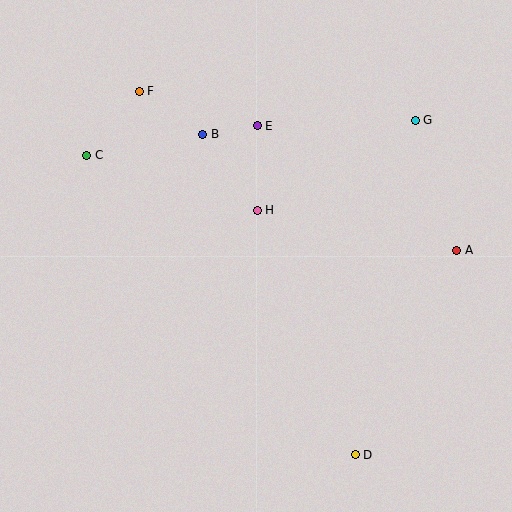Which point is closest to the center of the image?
Point H at (257, 210) is closest to the center.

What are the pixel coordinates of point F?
Point F is at (139, 91).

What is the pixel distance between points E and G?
The distance between E and G is 158 pixels.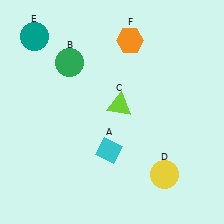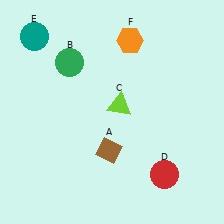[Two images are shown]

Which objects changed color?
A changed from cyan to brown. D changed from yellow to red.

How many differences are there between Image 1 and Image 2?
There are 2 differences between the two images.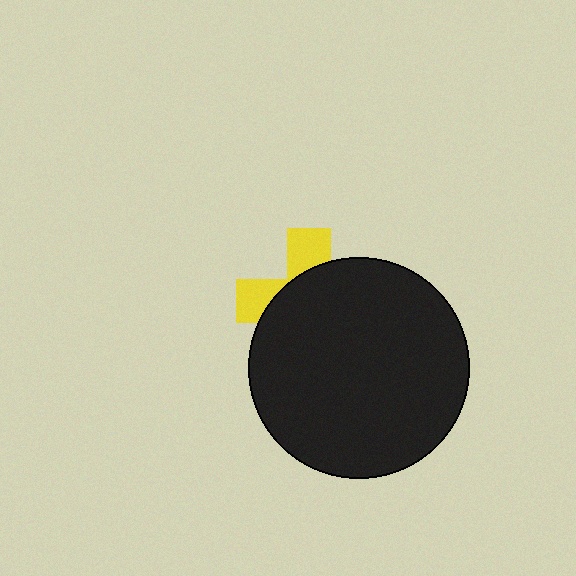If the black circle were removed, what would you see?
You would see the complete yellow cross.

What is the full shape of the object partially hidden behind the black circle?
The partially hidden object is a yellow cross.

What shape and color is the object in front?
The object in front is a black circle.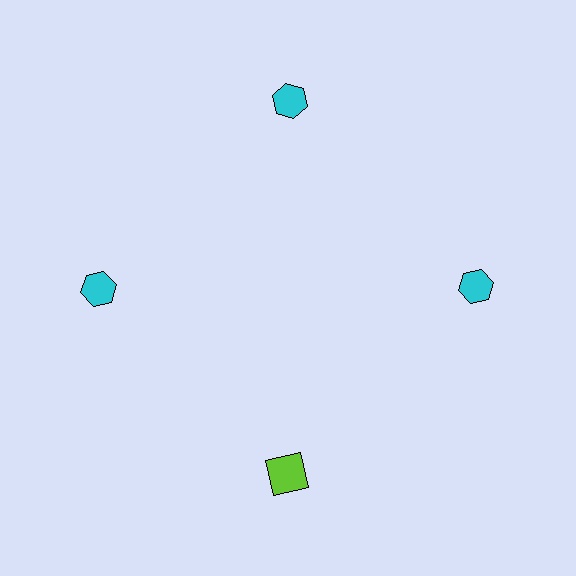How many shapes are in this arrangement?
There are 4 shapes arranged in a ring pattern.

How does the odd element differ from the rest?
It differs in both color (lime instead of cyan) and shape (square instead of hexagon).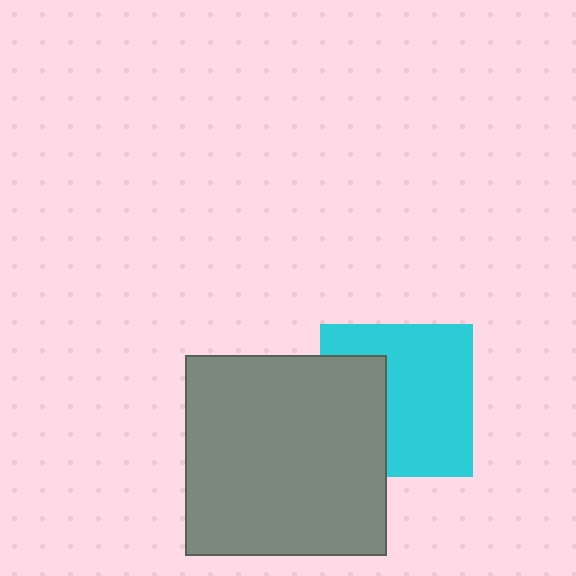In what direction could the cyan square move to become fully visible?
The cyan square could move right. That would shift it out from behind the gray square entirely.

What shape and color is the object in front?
The object in front is a gray square.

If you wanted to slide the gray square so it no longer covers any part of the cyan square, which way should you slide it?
Slide it left — that is the most direct way to separate the two shapes.